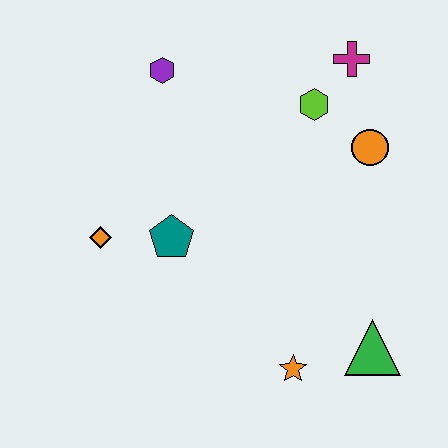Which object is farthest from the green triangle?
The purple hexagon is farthest from the green triangle.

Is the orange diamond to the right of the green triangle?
No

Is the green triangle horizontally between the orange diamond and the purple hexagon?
No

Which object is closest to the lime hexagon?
The magenta cross is closest to the lime hexagon.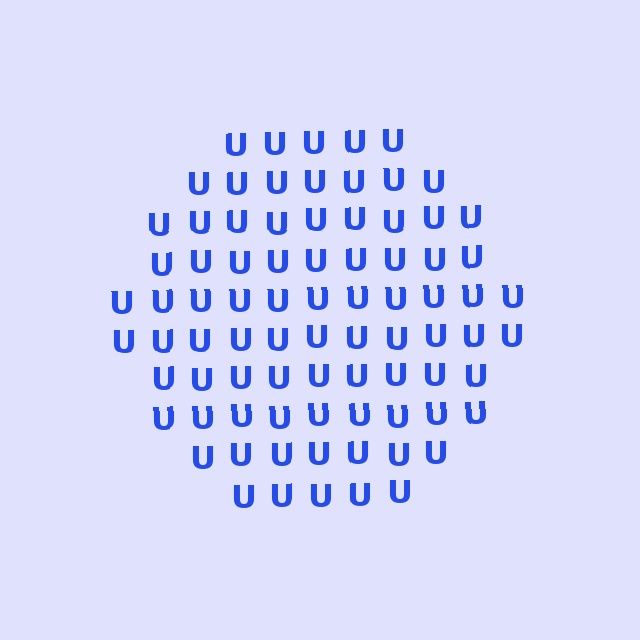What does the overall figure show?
The overall figure shows a circle.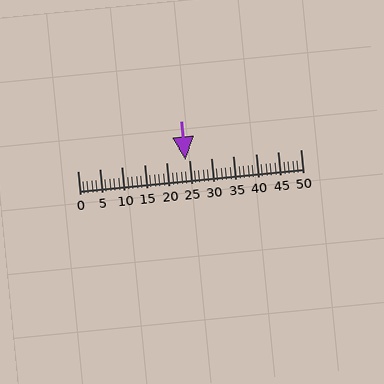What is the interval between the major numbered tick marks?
The major tick marks are spaced 5 units apart.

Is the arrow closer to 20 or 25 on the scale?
The arrow is closer to 25.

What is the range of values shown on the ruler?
The ruler shows values from 0 to 50.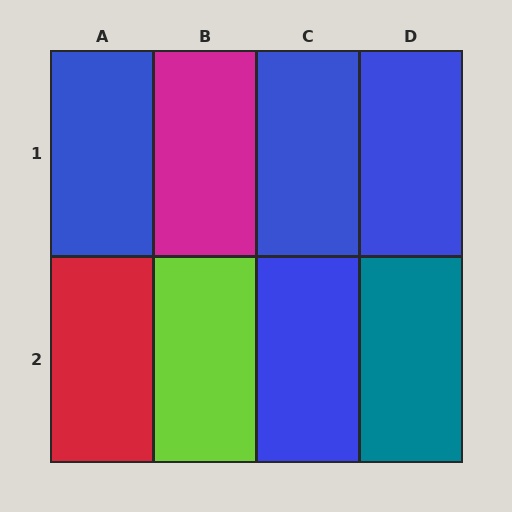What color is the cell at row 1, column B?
Magenta.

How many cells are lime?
1 cell is lime.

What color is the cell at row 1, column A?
Blue.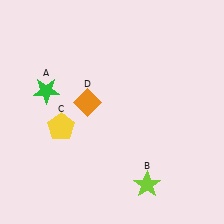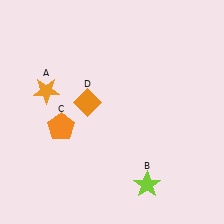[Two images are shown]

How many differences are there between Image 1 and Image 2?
There are 2 differences between the two images.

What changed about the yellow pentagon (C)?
In Image 1, C is yellow. In Image 2, it changed to orange.